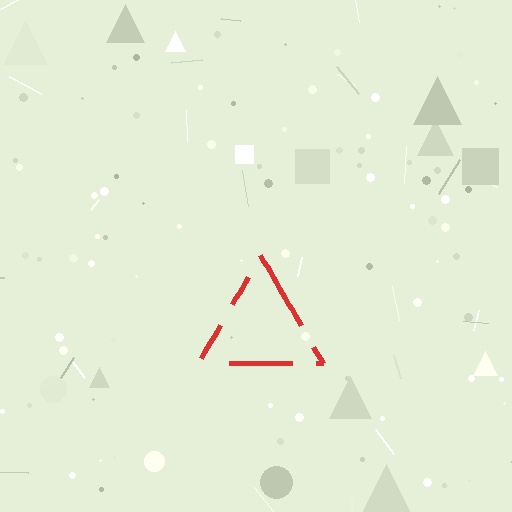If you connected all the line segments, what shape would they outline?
They would outline a triangle.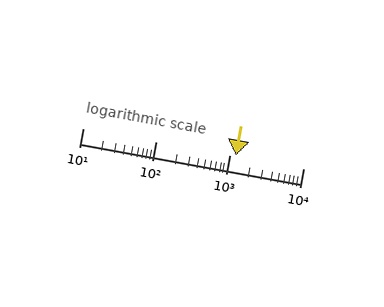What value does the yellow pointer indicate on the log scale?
The pointer indicates approximately 1200.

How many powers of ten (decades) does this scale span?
The scale spans 3 decades, from 10 to 10000.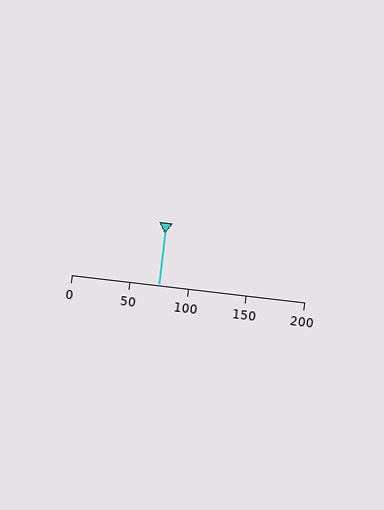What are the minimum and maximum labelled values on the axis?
The axis runs from 0 to 200.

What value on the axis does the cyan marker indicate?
The marker indicates approximately 75.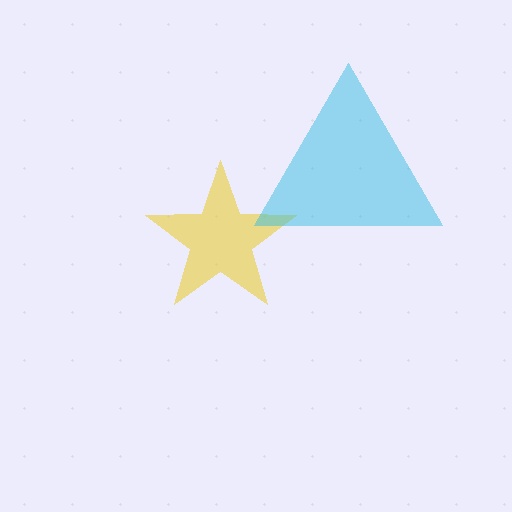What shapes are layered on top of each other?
The layered shapes are: a yellow star, a cyan triangle.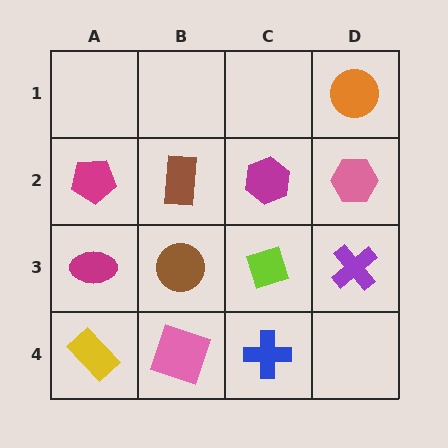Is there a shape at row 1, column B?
No, that cell is empty.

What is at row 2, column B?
A brown rectangle.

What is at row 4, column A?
A yellow rectangle.